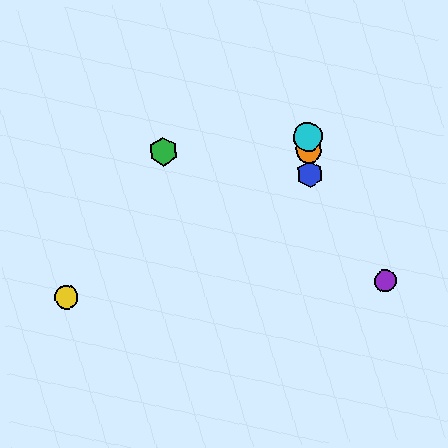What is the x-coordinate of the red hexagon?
The red hexagon is at x≈308.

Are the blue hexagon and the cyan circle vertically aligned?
Yes, both are at x≈310.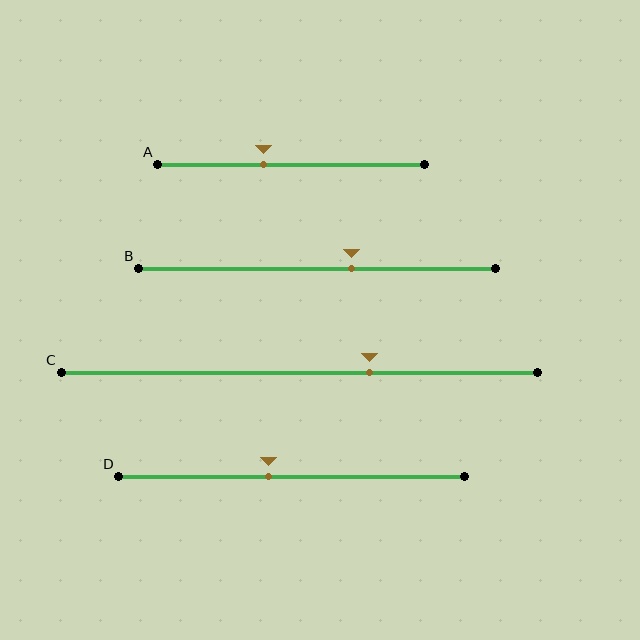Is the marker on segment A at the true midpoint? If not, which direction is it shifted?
No, the marker on segment A is shifted to the left by about 11% of the segment length.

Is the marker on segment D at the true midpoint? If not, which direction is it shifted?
No, the marker on segment D is shifted to the left by about 7% of the segment length.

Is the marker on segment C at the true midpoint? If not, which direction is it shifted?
No, the marker on segment C is shifted to the right by about 15% of the segment length.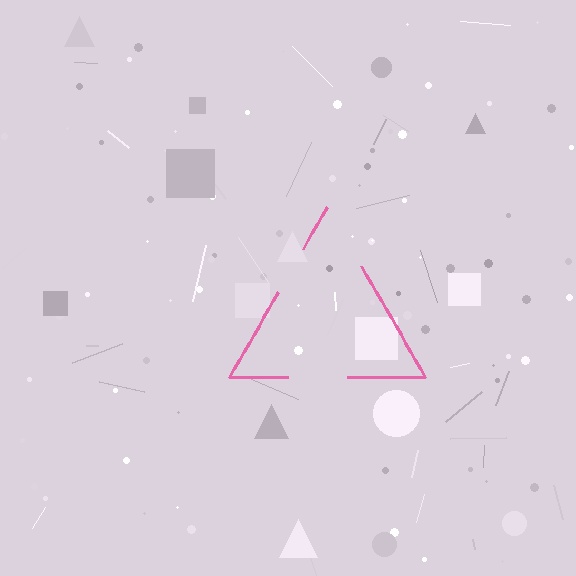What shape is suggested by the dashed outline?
The dashed outline suggests a triangle.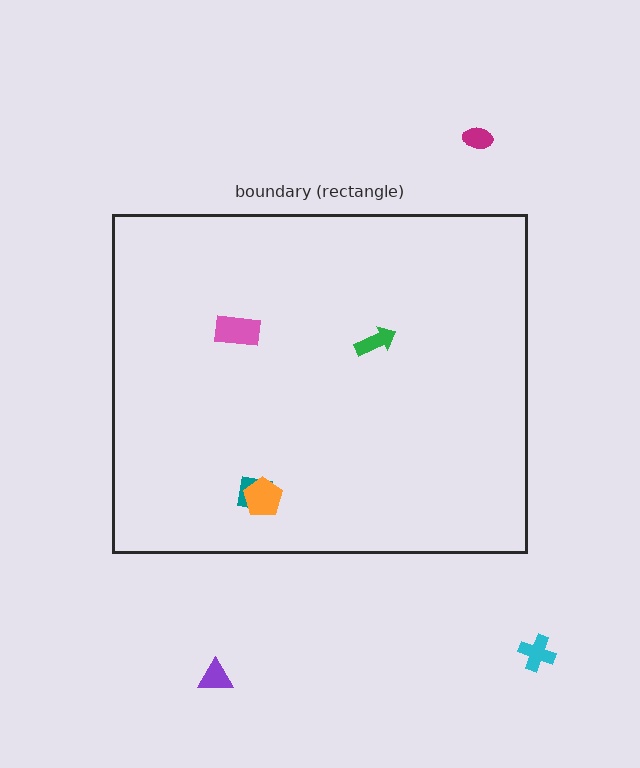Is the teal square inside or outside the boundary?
Inside.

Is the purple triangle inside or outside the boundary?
Outside.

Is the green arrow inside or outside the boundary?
Inside.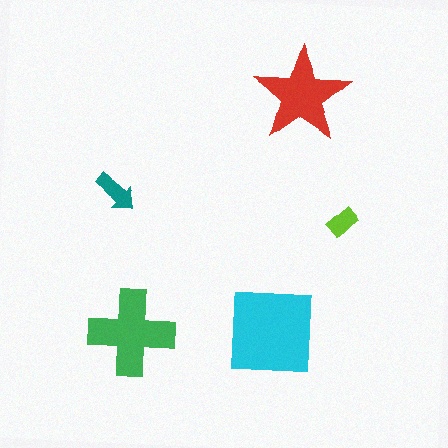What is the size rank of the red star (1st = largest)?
3rd.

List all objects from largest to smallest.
The cyan square, the green cross, the red star, the teal arrow, the lime rectangle.